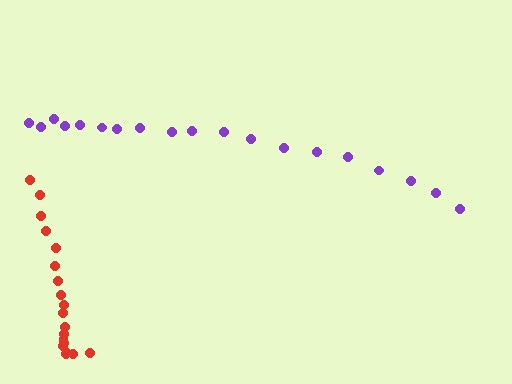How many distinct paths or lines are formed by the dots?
There are 2 distinct paths.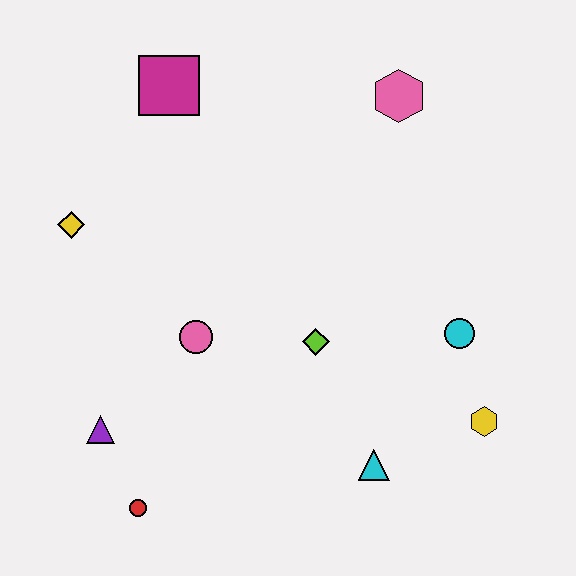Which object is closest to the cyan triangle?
The yellow hexagon is closest to the cyan triangle.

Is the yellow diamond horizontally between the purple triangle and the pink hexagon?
No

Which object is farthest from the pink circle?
The pink hexagon is farthest from the pink circle.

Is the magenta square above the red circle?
Yes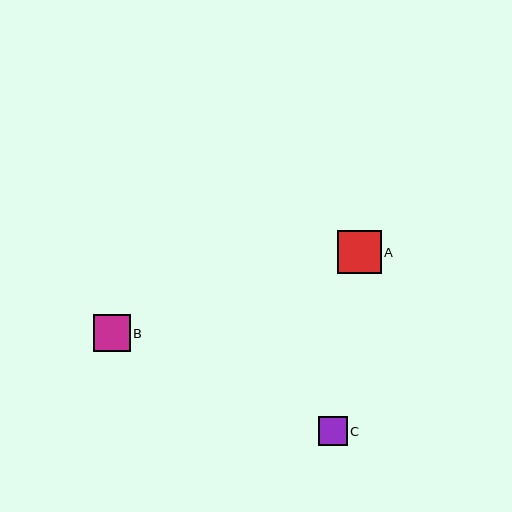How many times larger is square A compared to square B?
Square A is approximately 1.2 times the size of square B.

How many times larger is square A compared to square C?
Square A is approximately 1.5 times the size of square C.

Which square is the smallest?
Square C is the smallest with a size of approximately 29 pixels.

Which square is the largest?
Square A is the largest with a size of approximately 43 pixels.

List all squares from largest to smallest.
From largest to smallest: A, B, C.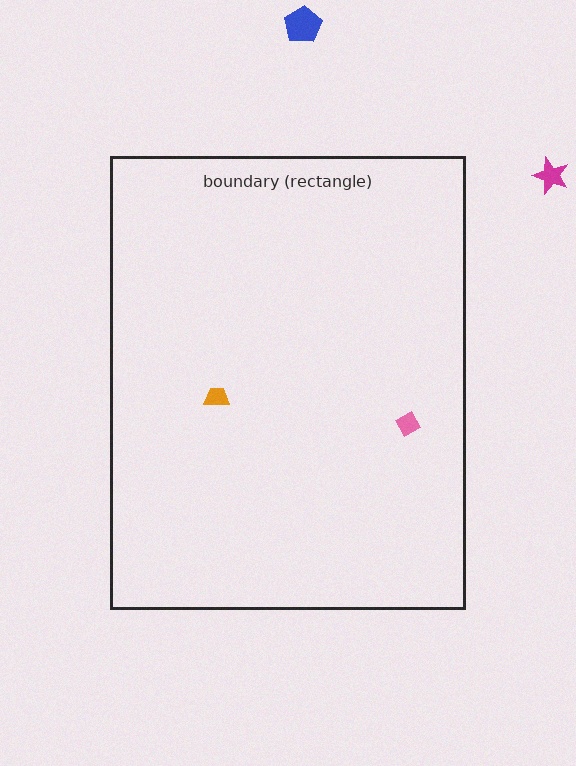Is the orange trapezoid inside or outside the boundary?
Inside.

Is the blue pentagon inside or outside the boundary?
Outside.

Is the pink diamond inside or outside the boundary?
Inside.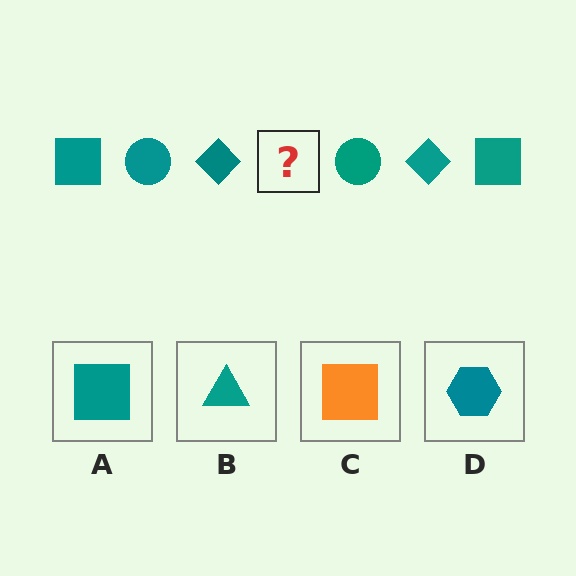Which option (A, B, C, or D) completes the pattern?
A.